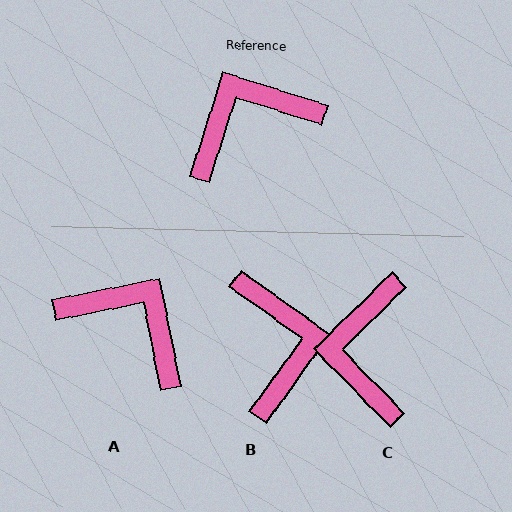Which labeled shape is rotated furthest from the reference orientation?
B, about 108 degrees away.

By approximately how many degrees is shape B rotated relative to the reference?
Approximately 108 degrees clockwise.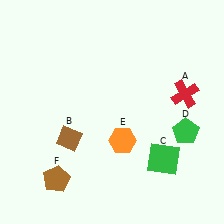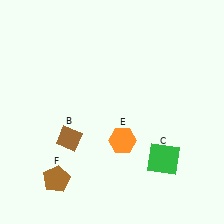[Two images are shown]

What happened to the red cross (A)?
The red cross (A) was removed in Image 2. It was in the top-right area of Image 1.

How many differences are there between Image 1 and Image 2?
There are 2 differences between the two images.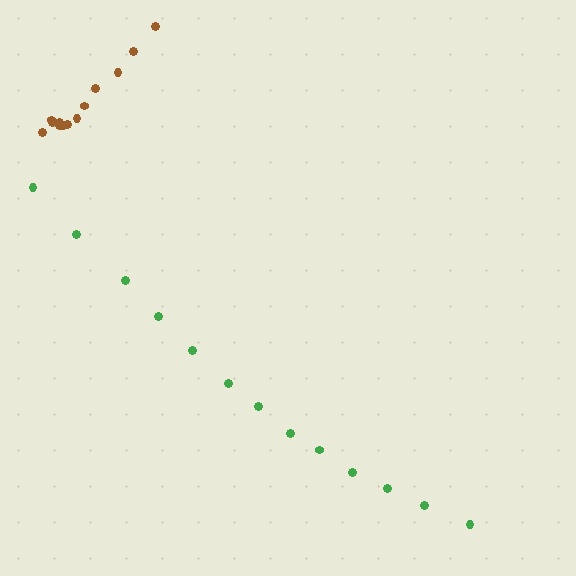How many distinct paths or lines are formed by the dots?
There are 2 distinct paths.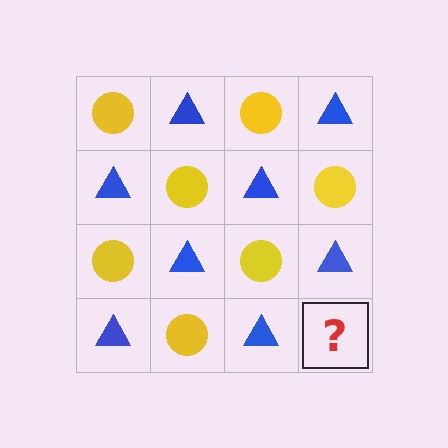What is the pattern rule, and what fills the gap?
The rule is that it alternates yellow circle and blue triangle in a checkerboard pattern. The gap should be filled with a yellow circle.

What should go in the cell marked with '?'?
The missing cell should contain a yellow circle.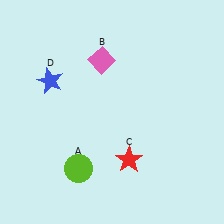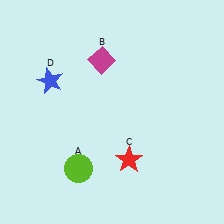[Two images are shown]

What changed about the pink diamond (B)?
In Image 1, B is pink. In Image 2, it changed to magenta.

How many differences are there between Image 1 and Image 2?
There is 1 difference between the two images.